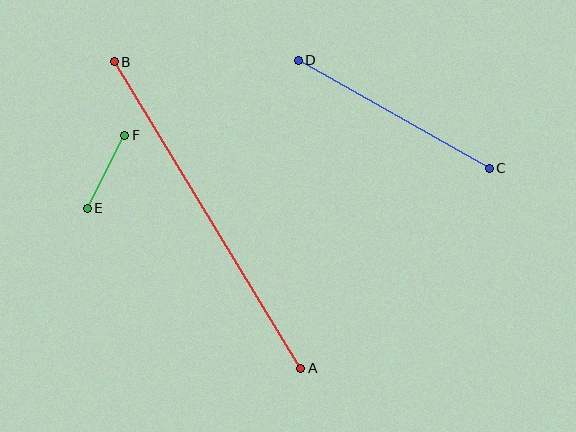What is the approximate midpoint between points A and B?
The midpoint is at approximately (207, 215) pixels.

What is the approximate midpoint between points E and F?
The midpoint is at approximately (106, 172) pixels.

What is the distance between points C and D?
The distance is approximately 220 pixels.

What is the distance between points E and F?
The distance is approximately 82 pixels.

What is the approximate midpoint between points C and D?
The midpoint is at approximately (394, 114) pixels.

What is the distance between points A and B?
The distance is approximately 359 pixels.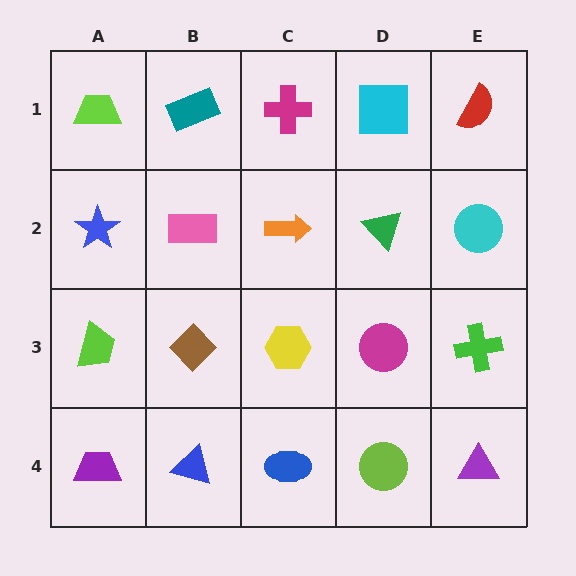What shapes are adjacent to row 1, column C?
An orange arrow (row 2, column C), a teal rectangle (row 1, column B), a cyan square (row 1, column D).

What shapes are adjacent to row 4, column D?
A magenta circle (row 3, column D), a blue ellipse (row 4, column C), a purple triangle (row 4, column E).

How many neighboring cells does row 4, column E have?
2.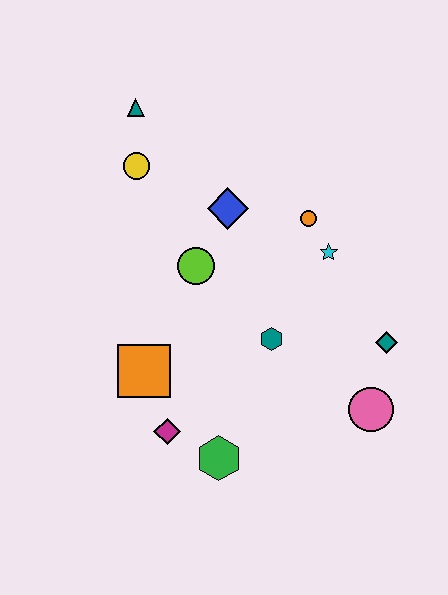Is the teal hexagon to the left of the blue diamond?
No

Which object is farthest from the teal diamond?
The teal triangle is farthest from the teal diamond.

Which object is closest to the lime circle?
The blue diamond is closest to the lime circle.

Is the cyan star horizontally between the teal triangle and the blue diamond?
No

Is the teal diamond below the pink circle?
No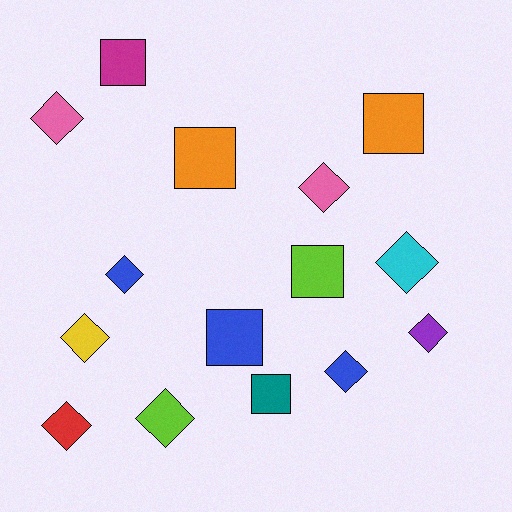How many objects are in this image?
There are 15 objects.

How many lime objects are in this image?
There are 2 lime objects.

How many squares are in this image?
There are 6 squares.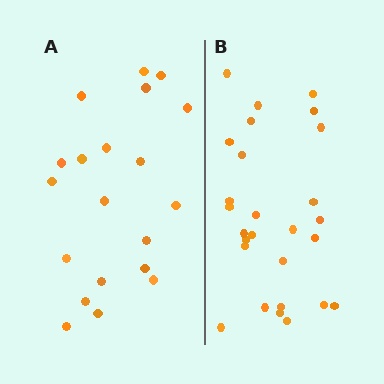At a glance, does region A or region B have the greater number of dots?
Region B (the right region) has more dots.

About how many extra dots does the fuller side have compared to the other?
Region B has roughly 8 or so more dots than region A.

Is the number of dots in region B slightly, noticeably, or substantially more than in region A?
Region B has noticeably more, but not dramatically so. The ratio is roughly 1.4 to 1.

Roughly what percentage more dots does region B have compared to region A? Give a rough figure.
About 35% more.